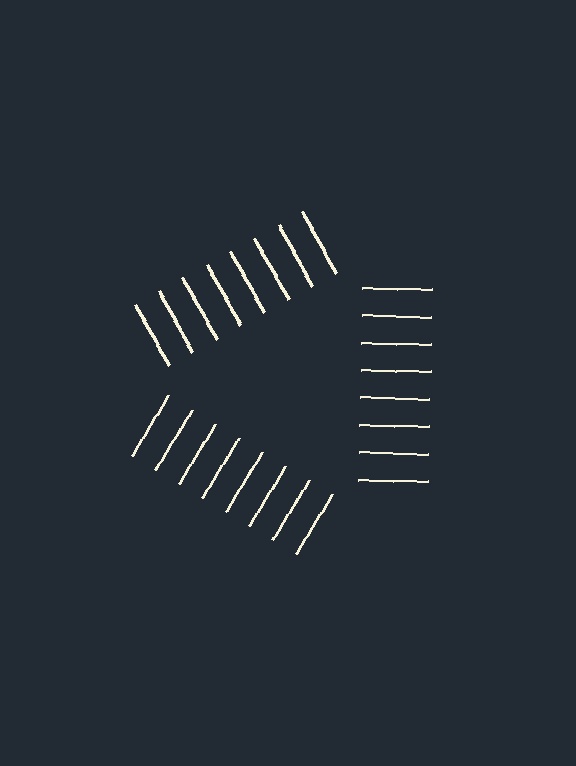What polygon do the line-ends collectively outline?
An illusory triangle — the line segments terminate on its edges but no continuous stroke is drawn.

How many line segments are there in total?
24 — 8 along each of the 3 edges.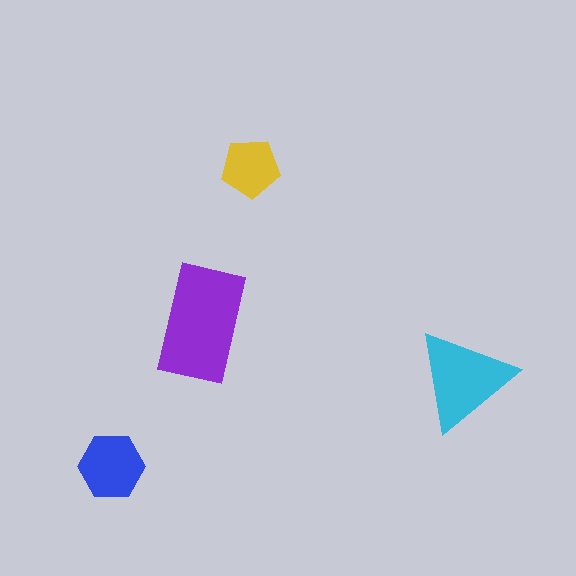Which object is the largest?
The purple rectangle.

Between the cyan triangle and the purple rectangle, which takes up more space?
The purple rectangle.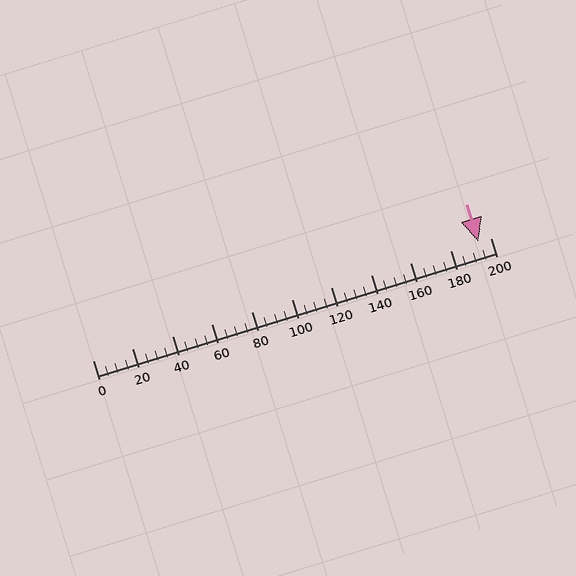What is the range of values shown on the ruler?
The ruler shows values from 0 to 200.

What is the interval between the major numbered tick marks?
The major tick marks are spaced 20 units apart.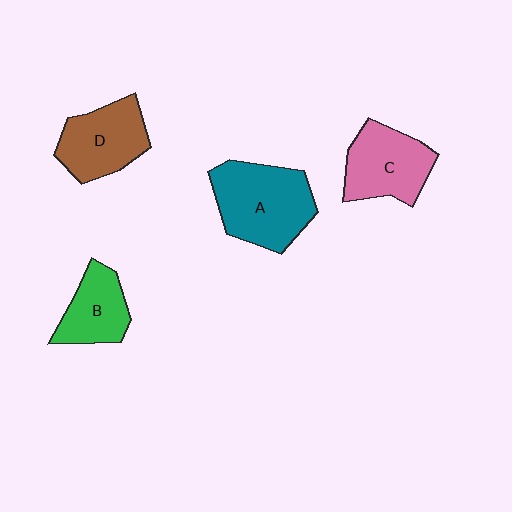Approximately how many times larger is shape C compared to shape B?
Approximately 1.3 times.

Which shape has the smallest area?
Shape B (green).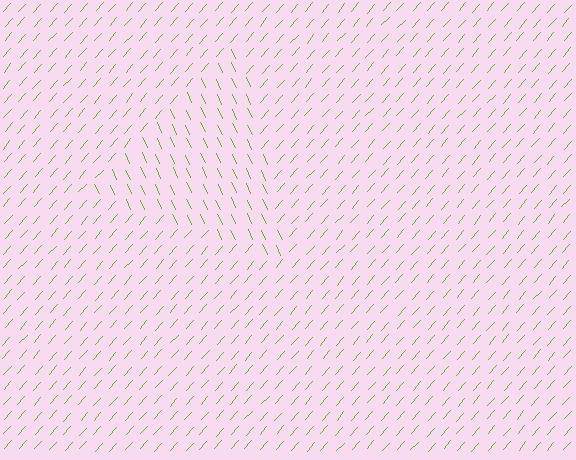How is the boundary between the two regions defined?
The boundary is defined purely by a change in line orientation (approximately 66 degrees difference). All lines are the same color and thickness.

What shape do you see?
I see a triangle.